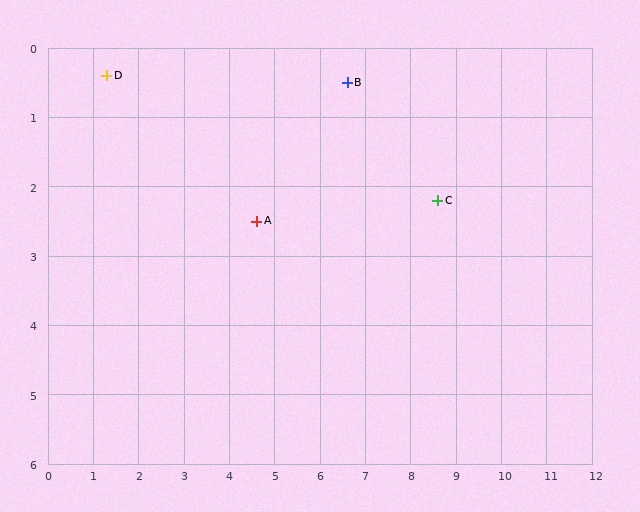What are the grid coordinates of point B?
Point B is at approximately (6.6, 0.5).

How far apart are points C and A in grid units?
Points C and A are about 4.0 grid units apart.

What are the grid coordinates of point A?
Point A is at approximately (4.6, 2.5).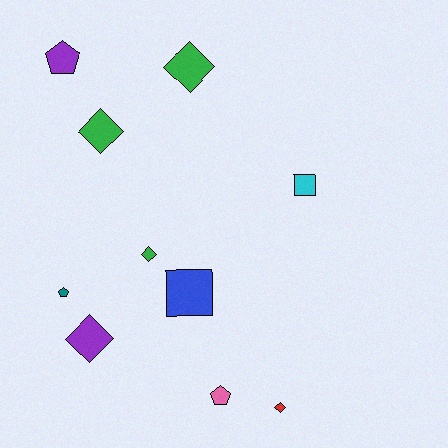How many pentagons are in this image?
There are 3 pentagons.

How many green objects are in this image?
There are 3 green objects.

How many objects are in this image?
There are 10 objects.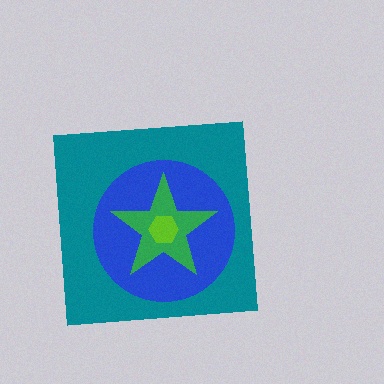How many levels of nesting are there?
4.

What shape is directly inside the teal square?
The blue circle.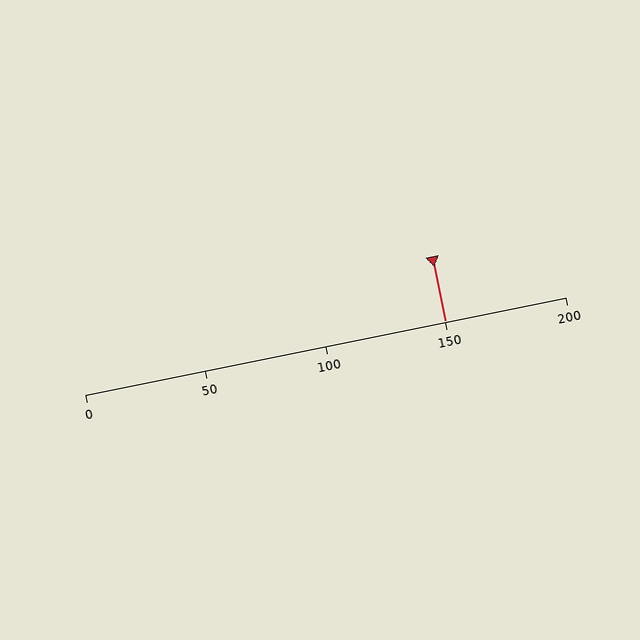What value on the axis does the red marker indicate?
The marker indicates approximately 150.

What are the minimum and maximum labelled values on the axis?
The axis runs from 0 to 200.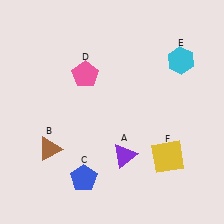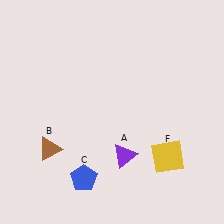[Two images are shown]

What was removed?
The pink pentagon (D), the cyan hexagon (E) were removed in Image 2.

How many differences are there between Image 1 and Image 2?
There are 2 differences between the two images.